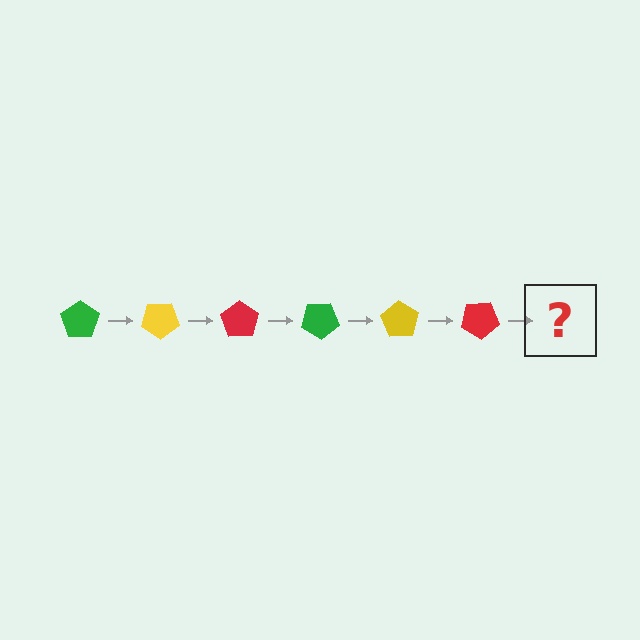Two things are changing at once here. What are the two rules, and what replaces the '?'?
The two rules are that it rotates 35 degrees each step and the color cycles through green, yellow, and red. The '?' should be a green pentagon, rotated 210 degrees from the start.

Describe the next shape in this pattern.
It should be a green pentagon, rotated 210 degrees from the start.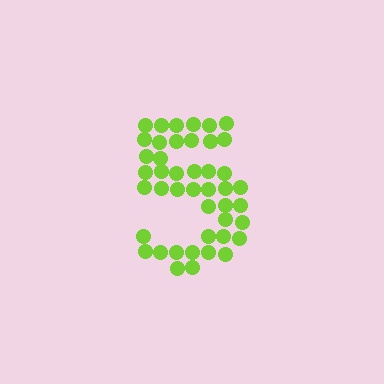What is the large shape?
The large shape is the digit 5.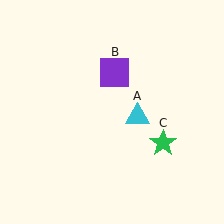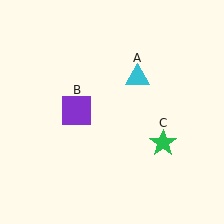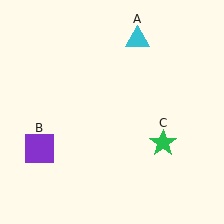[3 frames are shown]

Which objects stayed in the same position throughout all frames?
Green star (object C) remained stationary.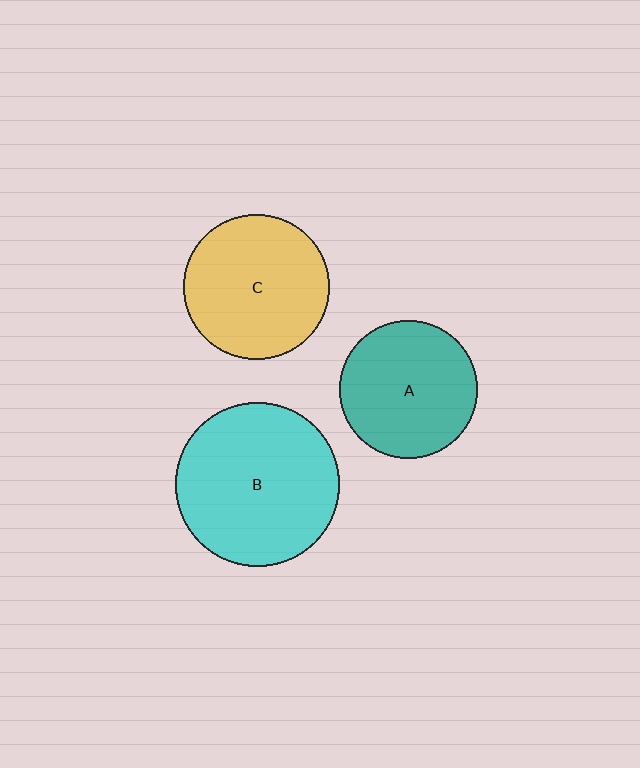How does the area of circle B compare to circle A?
Approximately 1.4 times.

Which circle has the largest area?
Circle B (cyan).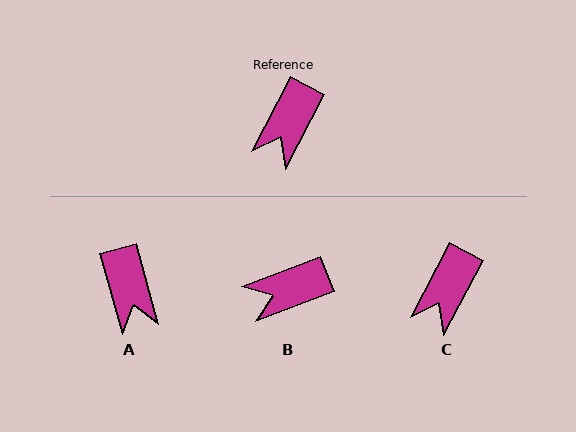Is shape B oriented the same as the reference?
No, it is off by about 41 degrees.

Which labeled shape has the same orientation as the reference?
C.